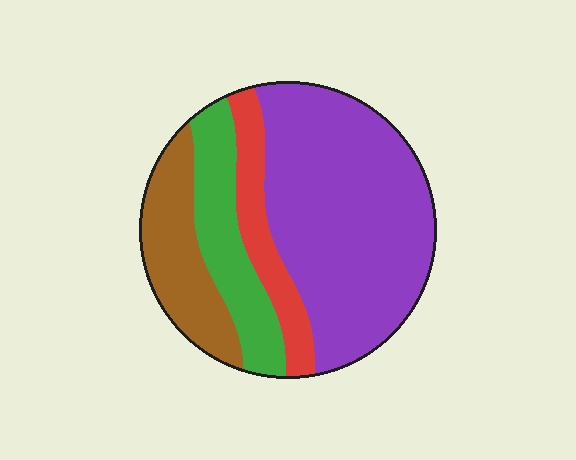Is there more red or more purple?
Purple.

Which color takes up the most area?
Purple, at roughly 55%.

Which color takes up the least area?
Red, at roughly 10%.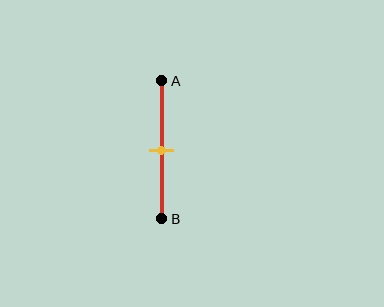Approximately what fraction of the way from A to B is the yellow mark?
The yellow mark is approximately 50% of the way from A to B.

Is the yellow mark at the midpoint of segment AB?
Yes, the mark is approximately at the midpoint.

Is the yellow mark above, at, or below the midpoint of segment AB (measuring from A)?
The yellow mark is approximately at the midpoint of segment AB.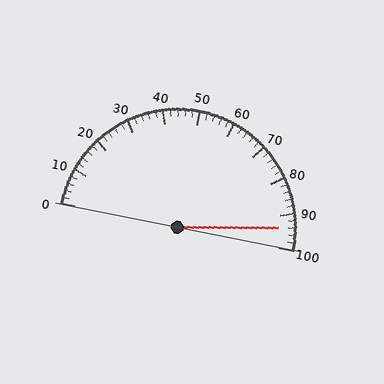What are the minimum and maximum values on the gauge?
The gauge ranges from 0 to 100.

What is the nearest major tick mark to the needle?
The nearest major tick mark is 90.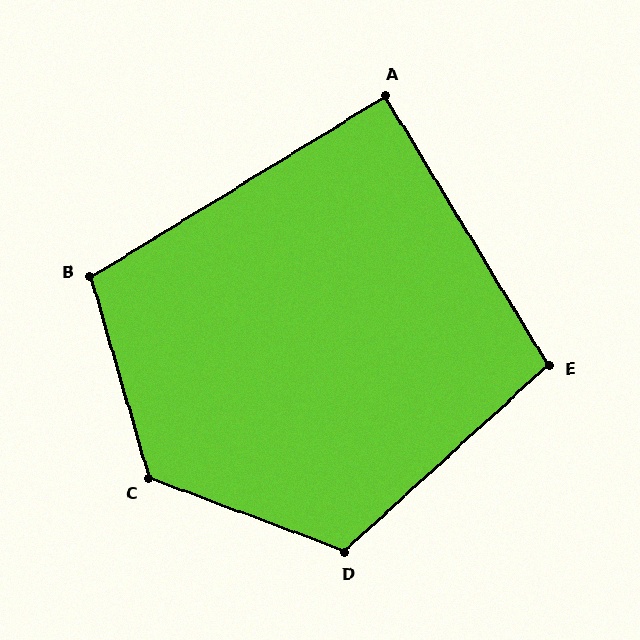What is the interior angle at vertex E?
Approximately 101 degrees (obtuse).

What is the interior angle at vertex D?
Approximately 117 degrees (obtuse).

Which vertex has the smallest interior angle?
A, at approximately 90 degrees.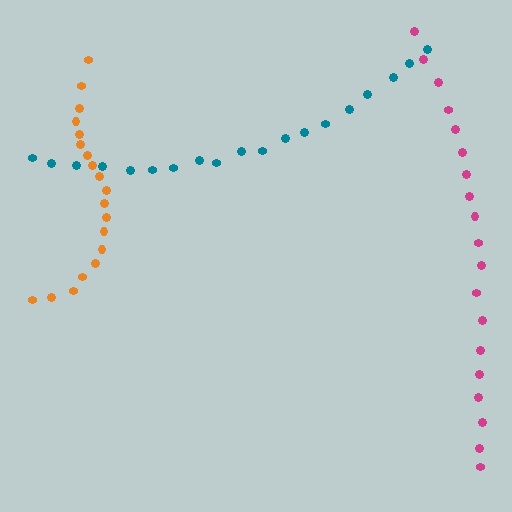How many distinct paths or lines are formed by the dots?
There are 3 distinct paths.